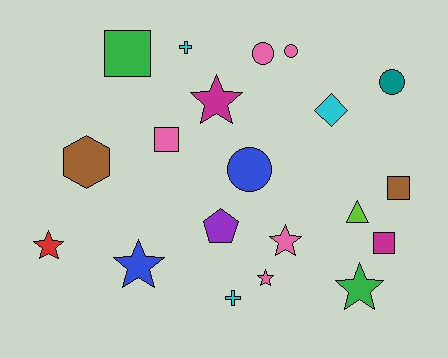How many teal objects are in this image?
There is 1 teal object.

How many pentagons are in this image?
There is 1 pentagon.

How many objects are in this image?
There are 20 objects.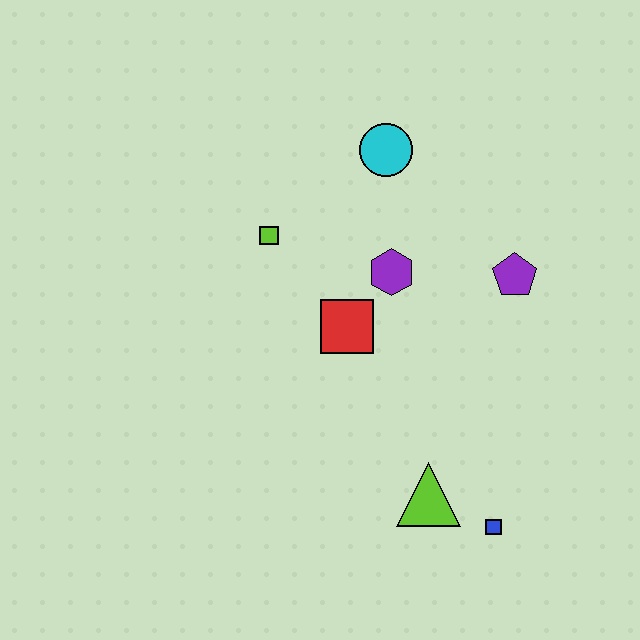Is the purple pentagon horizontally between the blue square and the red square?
No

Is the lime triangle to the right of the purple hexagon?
Yes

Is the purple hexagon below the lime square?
Yes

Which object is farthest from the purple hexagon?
The blue square is farthest from the purple hexagon.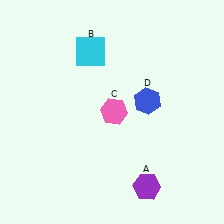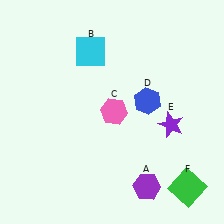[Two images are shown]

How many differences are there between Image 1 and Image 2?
There are 2 differences between the two images.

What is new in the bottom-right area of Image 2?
A purple star (E) was added in the bottom-right area of Image 2.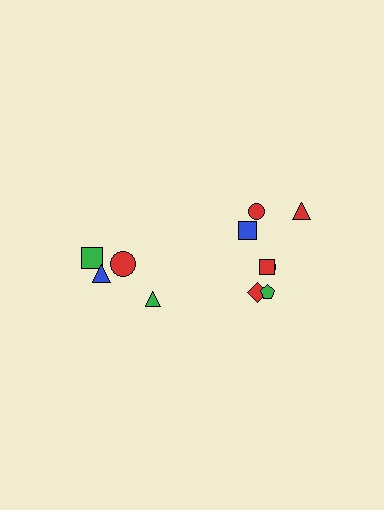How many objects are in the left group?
There are 5 objects.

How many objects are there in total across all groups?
There are 12 objects.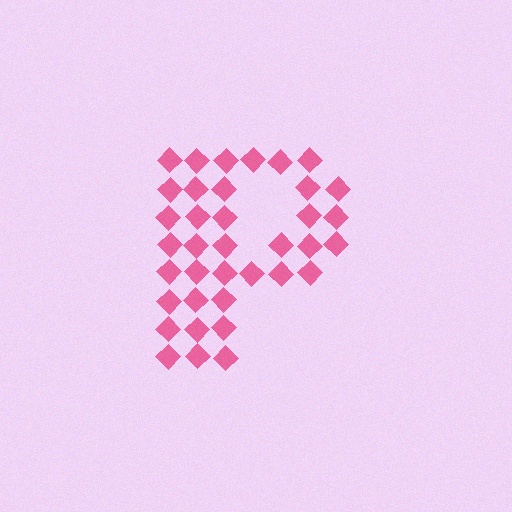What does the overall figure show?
The overall figure shows the letter P.